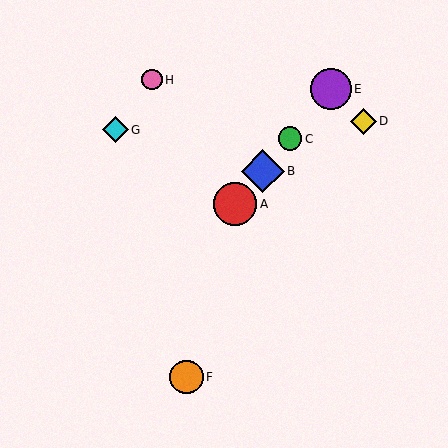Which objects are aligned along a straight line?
Objects A, B, C, E are aligned along a straight line.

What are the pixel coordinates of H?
Object H is at (152, 80).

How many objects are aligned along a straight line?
4 objects (A, B, C, E) are aligned along a straight line.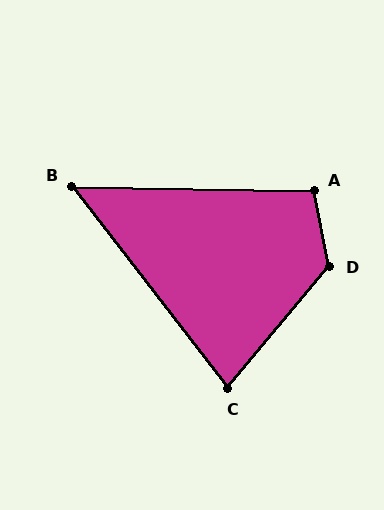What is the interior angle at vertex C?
Approximately 78 degrees (acute).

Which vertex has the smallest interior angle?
B, at approximately 51 degrees.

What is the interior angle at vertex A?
Approximately 102 degrees (obtuse).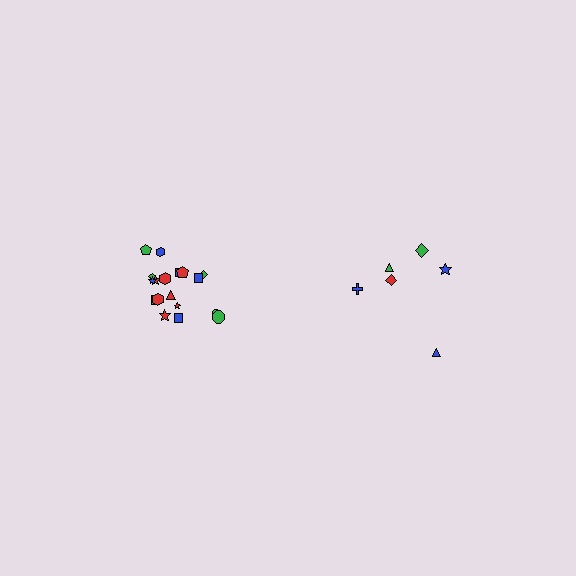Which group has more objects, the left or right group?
The left group.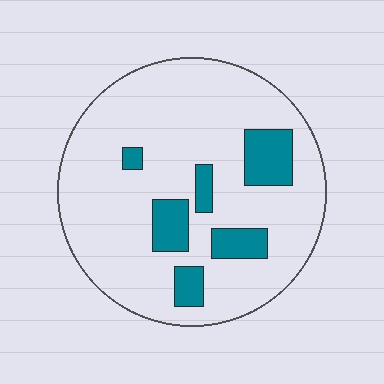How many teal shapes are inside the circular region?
6.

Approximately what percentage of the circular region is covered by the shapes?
Approximately 15%.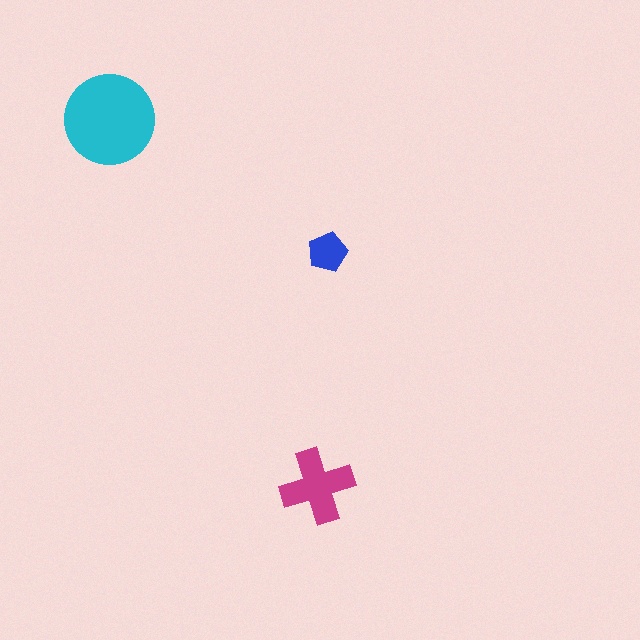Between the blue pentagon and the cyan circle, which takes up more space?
The cyan circle.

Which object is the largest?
The cyan circle.